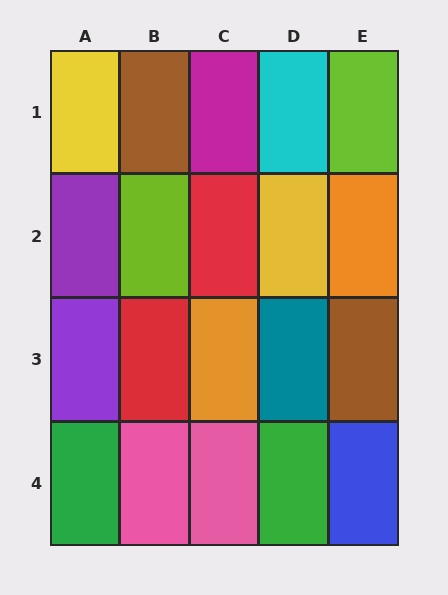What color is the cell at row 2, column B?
Lime.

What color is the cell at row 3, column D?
Teal.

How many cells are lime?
2 cells are lime.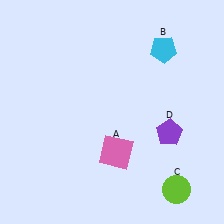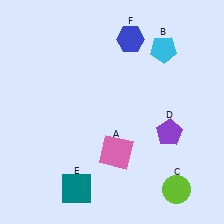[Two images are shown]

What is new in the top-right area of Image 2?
A blue hexagon (F) was added in the top-right area of Image 2.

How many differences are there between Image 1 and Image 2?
There are 2 differences between the two images.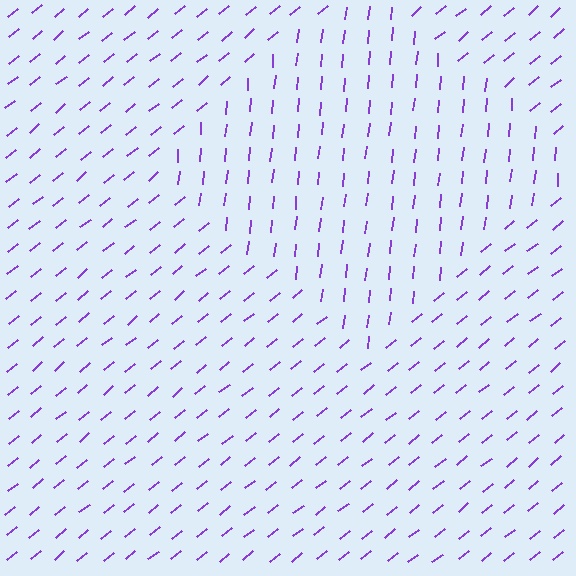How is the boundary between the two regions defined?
The boundary is defined purely by a change in line orientation (approximately 45 degrees difference). All lines are the same color and thickness.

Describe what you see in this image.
The image is filled with small purple line segments. A diamond region in the image has lines oriented differently from the surrounding lines, creating a visible texture boundary.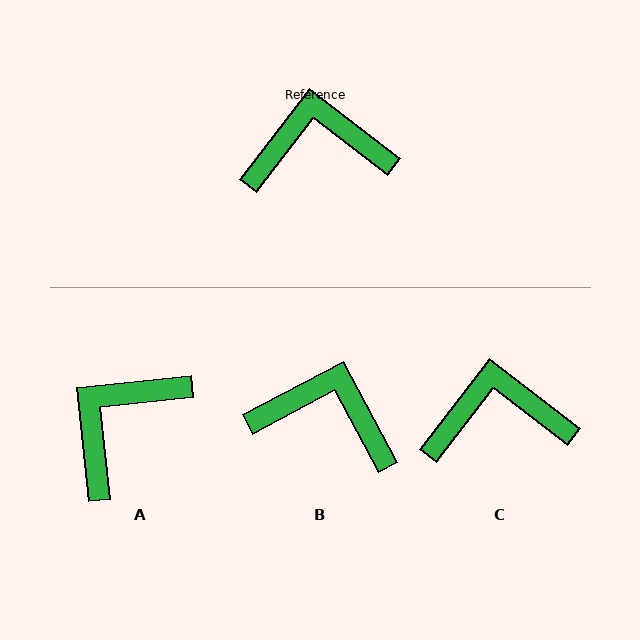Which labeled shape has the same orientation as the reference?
C.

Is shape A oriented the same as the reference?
No, it is off by about 44 degrees.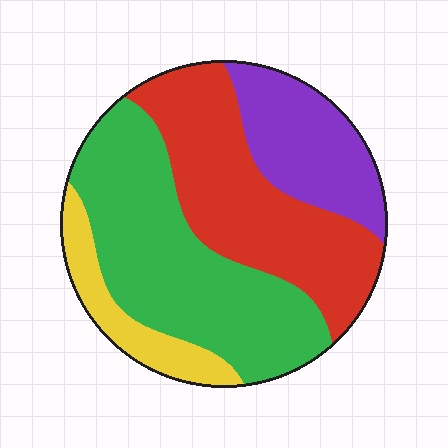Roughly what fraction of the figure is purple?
Purple covers about 20% of the figure.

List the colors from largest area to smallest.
From largest to smallest: green, red, purple, yellow.